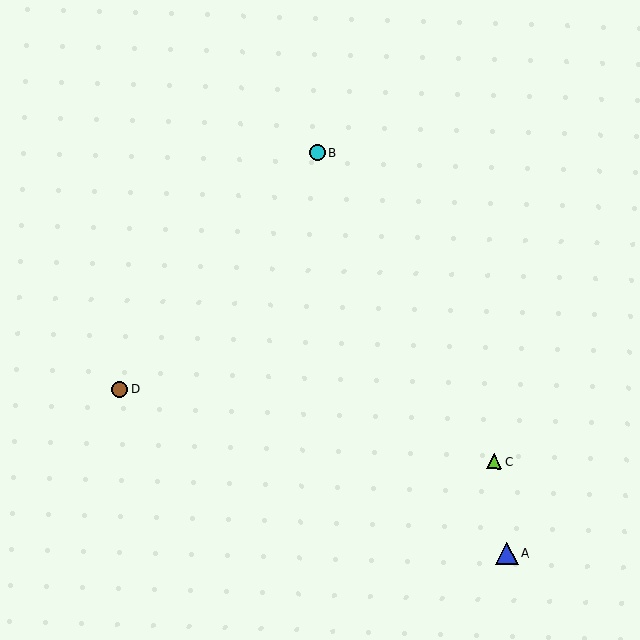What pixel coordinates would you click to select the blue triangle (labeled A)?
Click at (507, 553) to select the blue triangle A.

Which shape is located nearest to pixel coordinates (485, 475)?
The lime triangle (labeled C) at (494, 461) is nearest to that location.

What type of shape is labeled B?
Shape B is a cyan circle.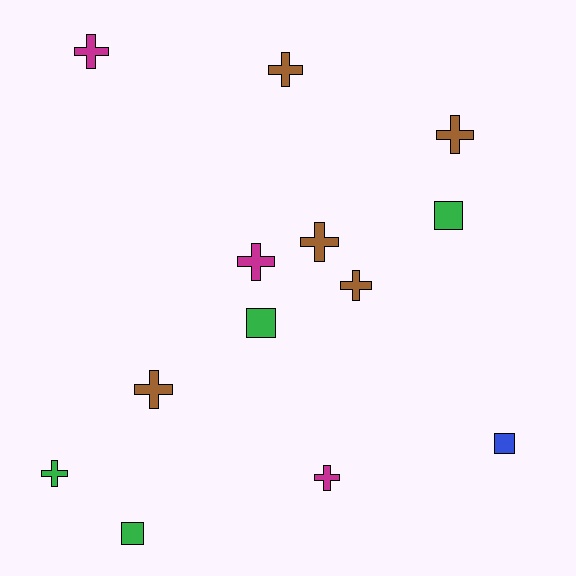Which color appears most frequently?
Brown, with 5 objects.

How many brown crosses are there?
There are 5 brown crosses.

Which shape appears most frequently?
Cross, with 9 objects.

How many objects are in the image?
There are 13 objects.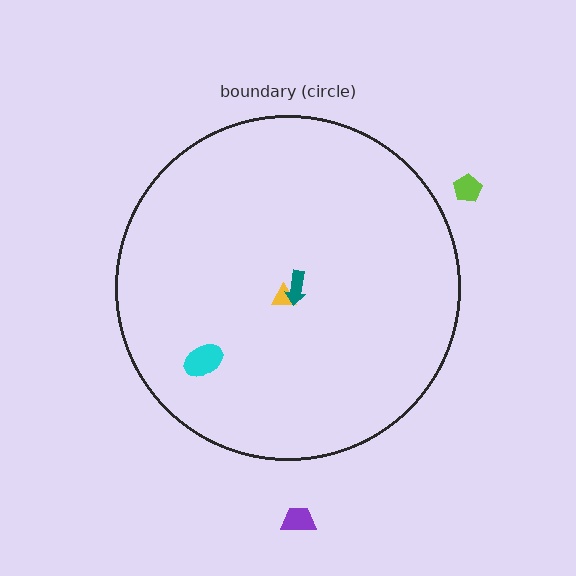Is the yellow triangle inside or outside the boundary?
Inside.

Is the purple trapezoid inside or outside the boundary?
Outside.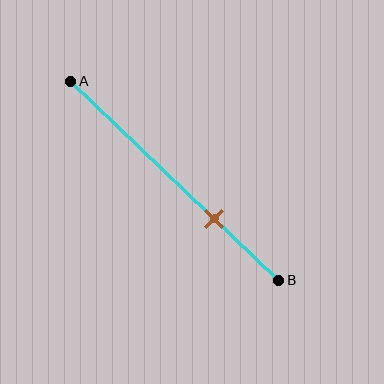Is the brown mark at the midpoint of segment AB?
No, the mark is at about 70% from A, not at the 50% midpoint.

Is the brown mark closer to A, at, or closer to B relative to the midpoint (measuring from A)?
The brown mark is closer to point B than the midpoint of segment AB.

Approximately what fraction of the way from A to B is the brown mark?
The brown mark is approximately 70% of the way from A to B.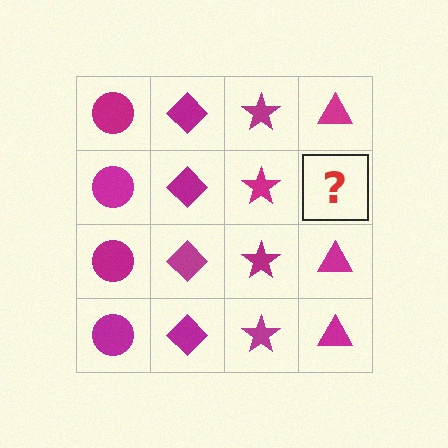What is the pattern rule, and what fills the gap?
The rule is that each column has a consistent shape. The gap should be filled with a magenta triangle.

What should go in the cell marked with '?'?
The missing cell should contain a magenta triangle.